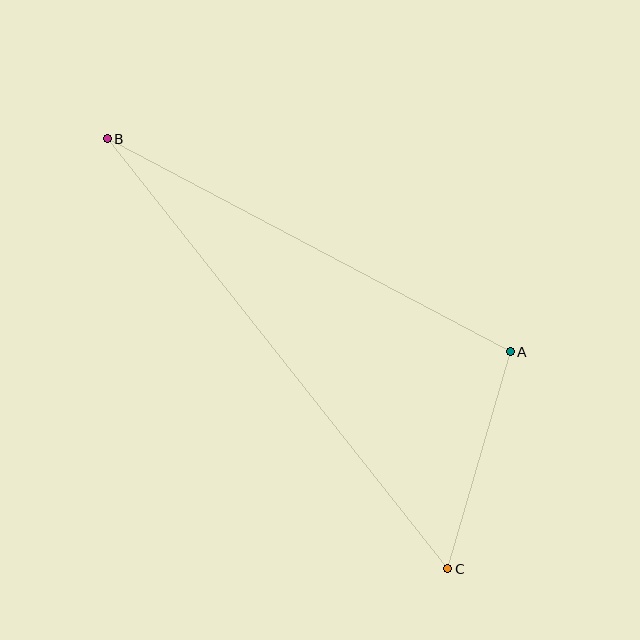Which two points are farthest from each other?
Points B and C are farthest from each other.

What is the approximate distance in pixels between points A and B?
The distance between A and B is approximately 456 pixels.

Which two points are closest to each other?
Points A and C are closest to each other.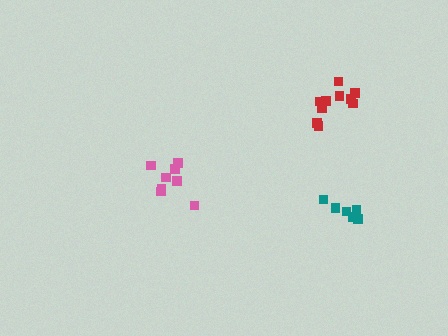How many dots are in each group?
Group 1: 11 dots, Group 2: 8 dots, Group 3: 6 dots (25 total).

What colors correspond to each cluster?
The clusters are colored: red, pink, teal.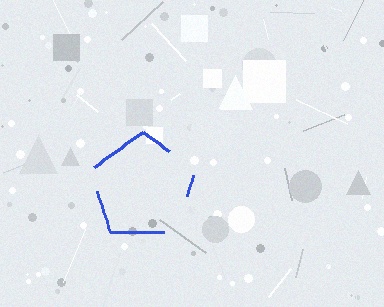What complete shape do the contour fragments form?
The contour fragments form a pentagon.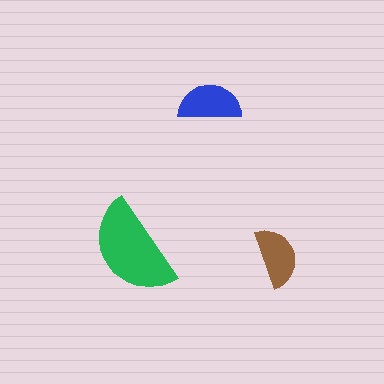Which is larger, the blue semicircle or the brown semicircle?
The blue one.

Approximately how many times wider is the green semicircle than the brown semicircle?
About 1.5 times wider.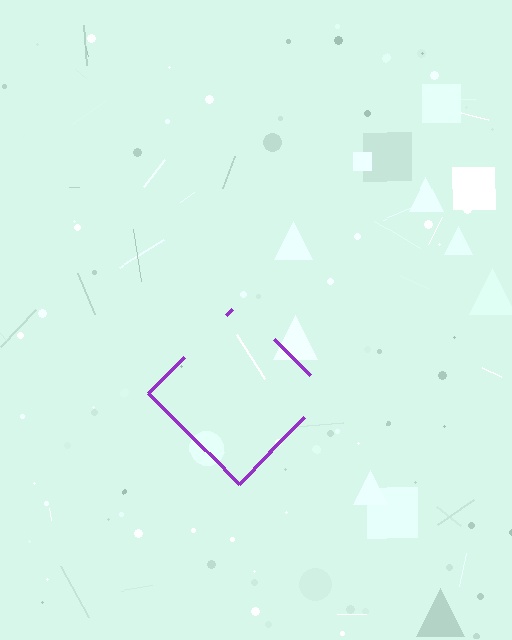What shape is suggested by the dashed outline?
The dashed outline suggests a diamond.